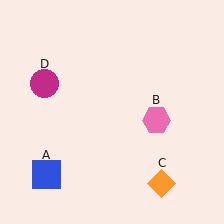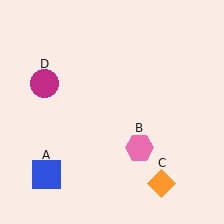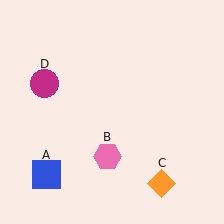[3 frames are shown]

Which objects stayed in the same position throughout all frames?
Blue square (object A) and orange diamond (object C) and magenta circle (object D) remained stationary.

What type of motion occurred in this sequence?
The pink hexagon (object B) rotated clockwise around the center of the scene.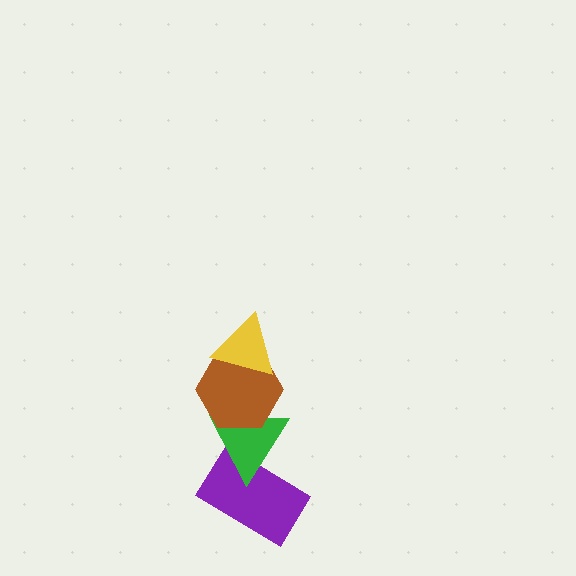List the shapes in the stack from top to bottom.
From top to bottom: the yellow triangle, the brown hexagon, the green triangle, the purple rectangle.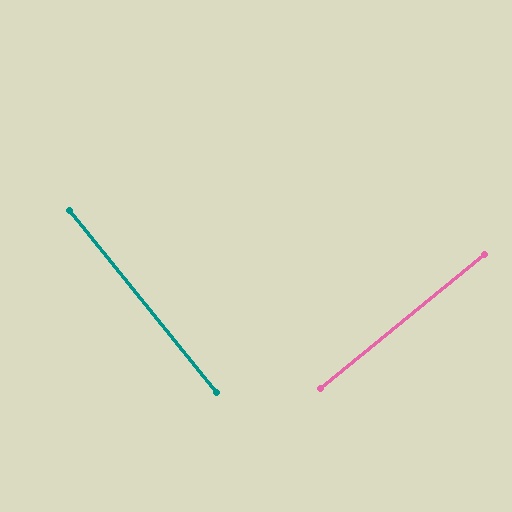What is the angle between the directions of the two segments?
Approximately 90 degrees.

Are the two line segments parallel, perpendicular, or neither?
Perpendicular — they meet at approximately 90°.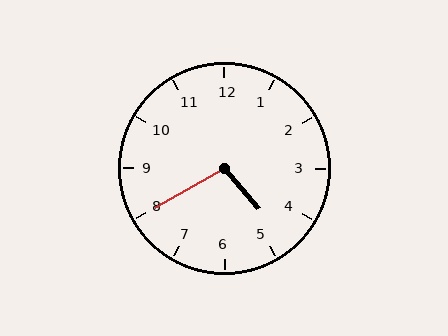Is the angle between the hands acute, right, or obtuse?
It is obtuse.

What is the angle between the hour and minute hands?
Approximately 100 degrees.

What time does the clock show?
4:40.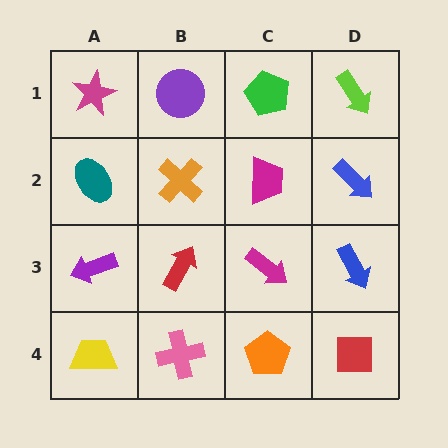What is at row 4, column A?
A yellow trapezoid.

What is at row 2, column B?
An orange cross.